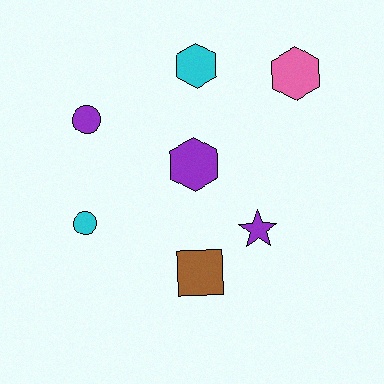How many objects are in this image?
There are 7 objects.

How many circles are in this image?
There are 2 circles.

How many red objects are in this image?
There are no red objects.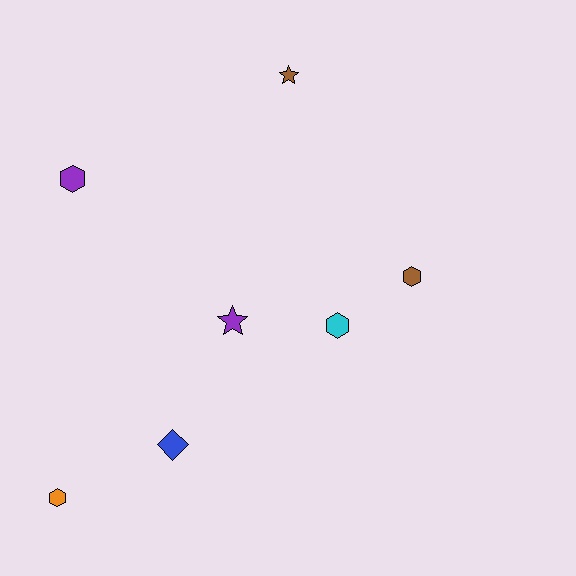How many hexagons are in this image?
There are 4 hexagons.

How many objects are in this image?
There are 7 objects.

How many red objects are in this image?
There are no red objects.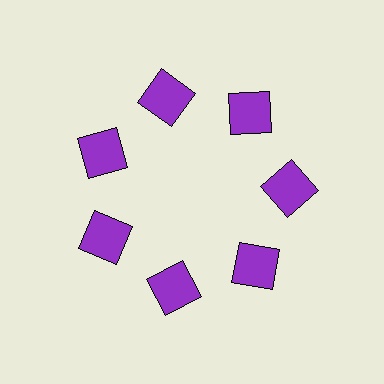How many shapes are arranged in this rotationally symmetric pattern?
There are 7 shapes, arranged in 7 groups of 1.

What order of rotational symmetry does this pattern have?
This pattern has 7-fold rotational symmetry.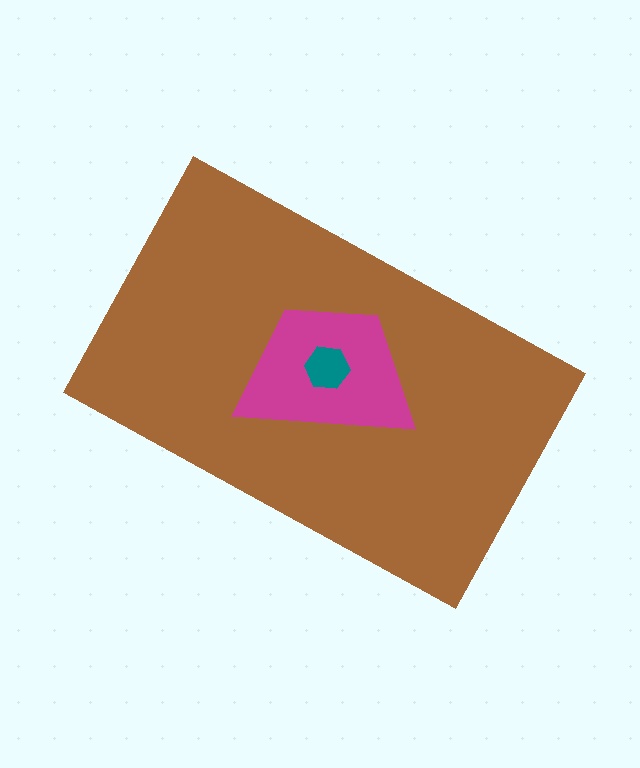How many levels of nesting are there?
3.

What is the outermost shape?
The brown rectangle.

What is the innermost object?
The teal hexagon.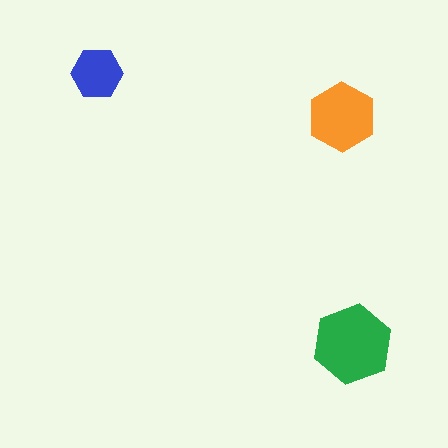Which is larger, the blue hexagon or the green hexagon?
The green one.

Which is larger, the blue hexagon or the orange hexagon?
The orange one.